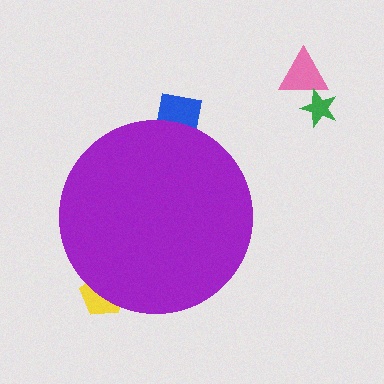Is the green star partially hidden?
No, the green star is fully visible.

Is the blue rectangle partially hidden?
Yes, the blue rectangle is partially hidden behind the purple circle.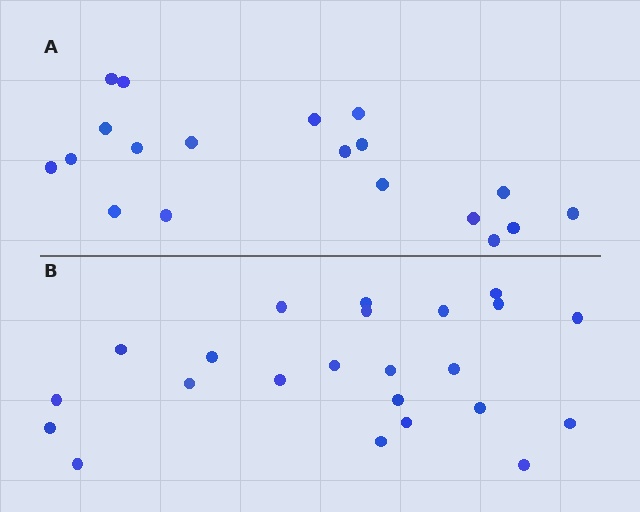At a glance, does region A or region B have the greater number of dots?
Region B (the bottom region) has more dots.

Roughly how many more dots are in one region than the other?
Region B has about 4 more dots than region A.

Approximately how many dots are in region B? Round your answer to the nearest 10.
About 20 dots. (The exact count is 23, which rounds to 20.)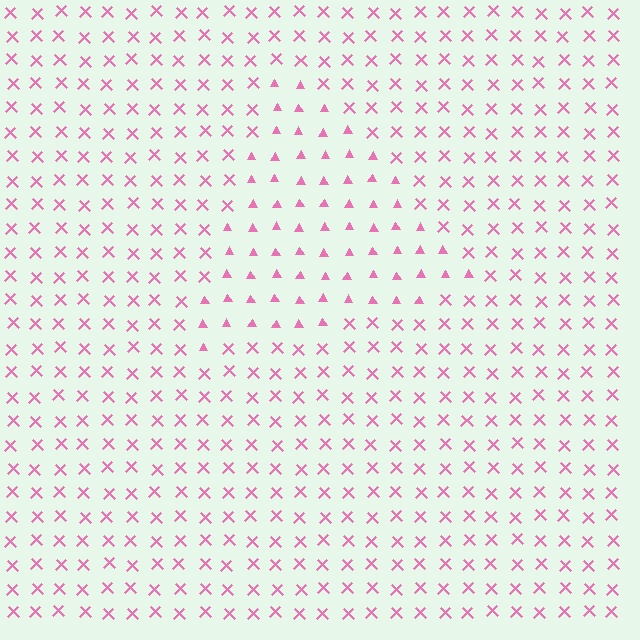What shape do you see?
I see a triangle.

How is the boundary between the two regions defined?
The boundary is defined by a change in element shape: triangles inside vs. X marks outside. All elements share the same color and spacing.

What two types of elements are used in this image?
The image uses triangles inside the triangle region and X marks outside it.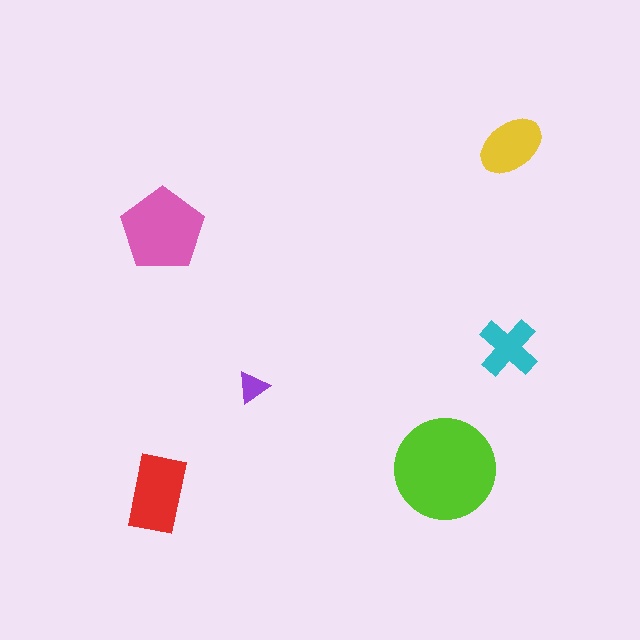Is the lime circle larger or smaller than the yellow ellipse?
Larger.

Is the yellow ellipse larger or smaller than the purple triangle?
Larger.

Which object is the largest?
The lime circle.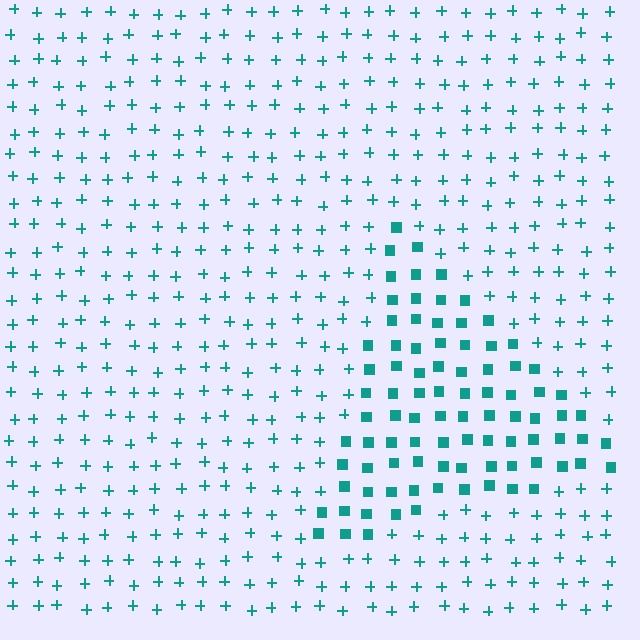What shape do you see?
I see a triangle.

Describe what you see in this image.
The image is filled with small teal elements arranged in a uniform grid. A triangle-shaped region contains squares, while the surrounding area contains plus signs. The boundary is defined purely by the change in element shape.